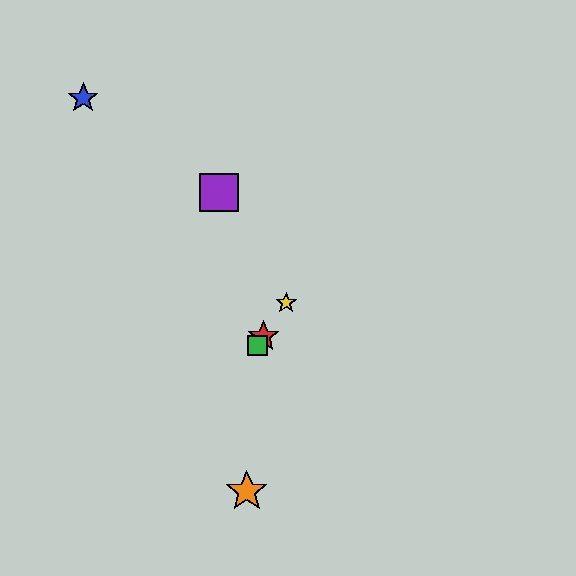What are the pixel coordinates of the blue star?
The blue star is at (83, 98).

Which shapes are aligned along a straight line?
The red star, the green square, the yellow star are aligned along a straight line.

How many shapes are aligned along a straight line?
3 shapes (the red star, the green square, the yellow star) are aligned along a straight line.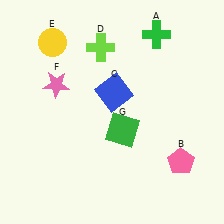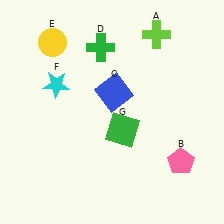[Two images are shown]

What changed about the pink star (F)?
In Image 1, F is pink. In Image 2, it changed to cyan.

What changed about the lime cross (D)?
In Image 1, D is lime. In Image 2, it changed to green.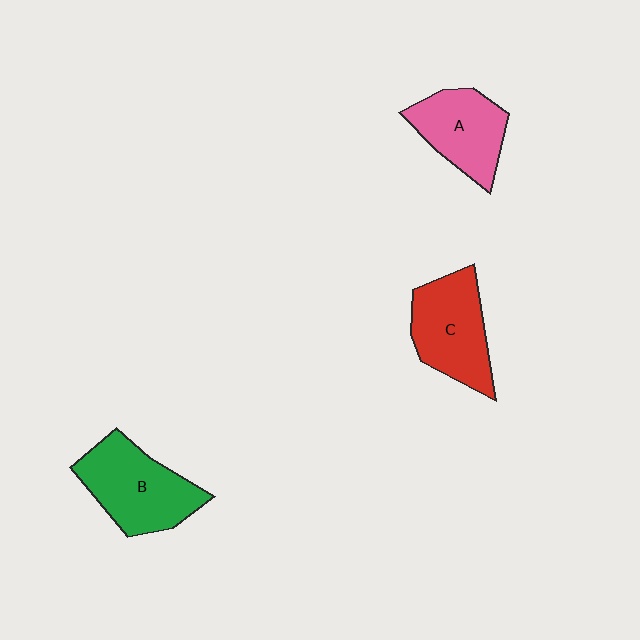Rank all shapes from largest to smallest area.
From largest to smallest: B (green), C (red), A (pink).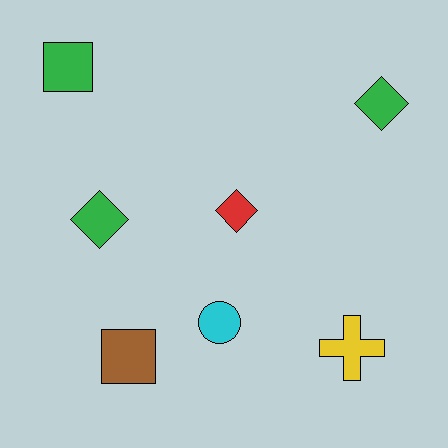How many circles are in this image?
There is 1 circle.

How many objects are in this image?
There are 7 objects.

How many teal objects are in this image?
There are no teal objects.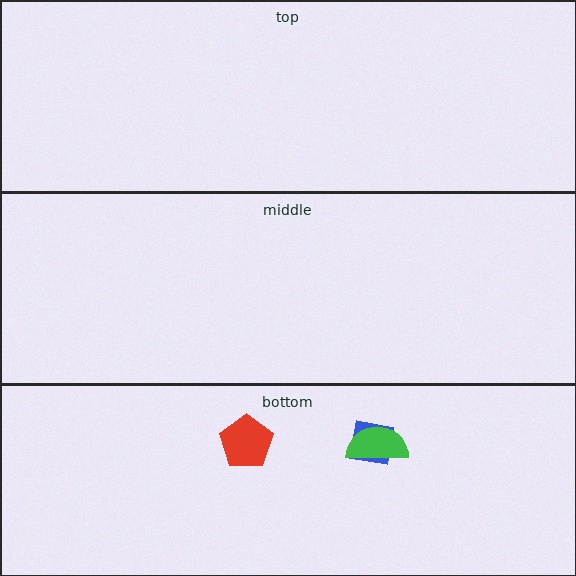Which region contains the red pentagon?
The bottom region.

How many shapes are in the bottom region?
3.